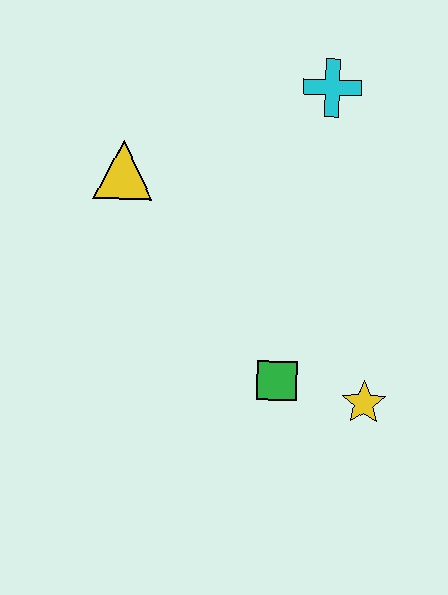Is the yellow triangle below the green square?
No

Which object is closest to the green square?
The yellow star is closest to the green square.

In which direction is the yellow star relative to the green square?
The yellow star is to the right of the green square.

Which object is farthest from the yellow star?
The yellow triangle is farthest from the yellow star.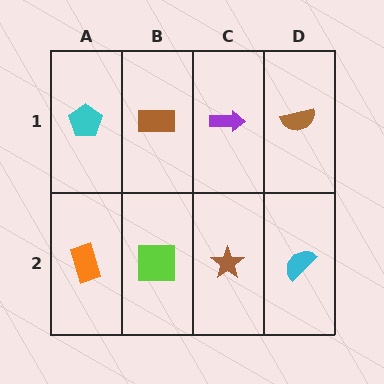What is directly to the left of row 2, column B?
An orange rectangle.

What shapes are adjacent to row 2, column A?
A cyan pentagon (row 1, column A), a lime square (row 2, column B).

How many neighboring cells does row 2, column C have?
3.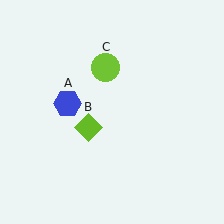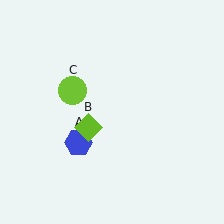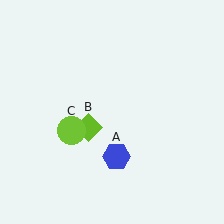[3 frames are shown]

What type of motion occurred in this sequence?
The blue hexagon (object A), lime circle (object C) rotated counterclockwise around the center of the scene.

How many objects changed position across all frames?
2 objects changed position: blue hexagon (object A), lime circle (object C).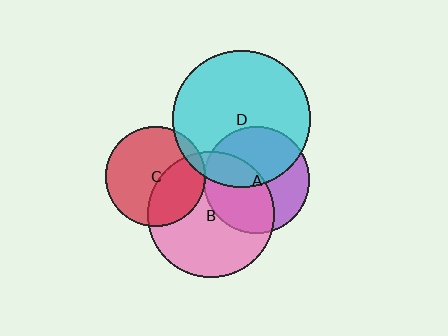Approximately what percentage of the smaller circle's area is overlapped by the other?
Approximately 50%.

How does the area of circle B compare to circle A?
Approximately 1.4 times.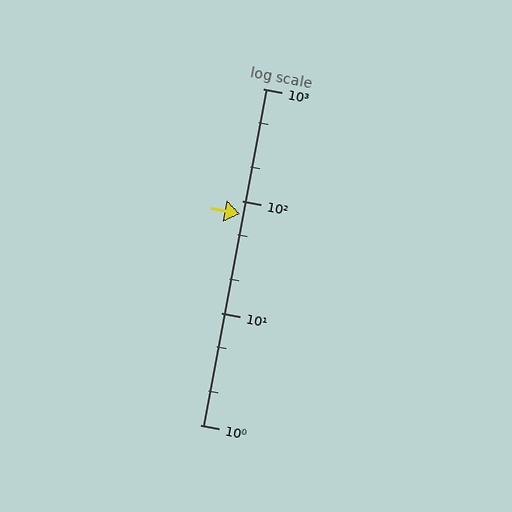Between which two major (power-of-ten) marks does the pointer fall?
The pointer is between 10 and 100.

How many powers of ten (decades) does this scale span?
The scale spans 3 decades, from 1 to 1000.